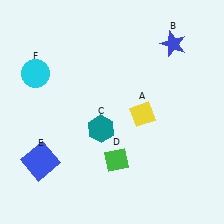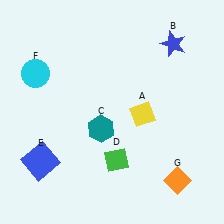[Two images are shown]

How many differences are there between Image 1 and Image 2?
There is 1 difference between the two images.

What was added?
An orange diamond (G) was added in Image 2.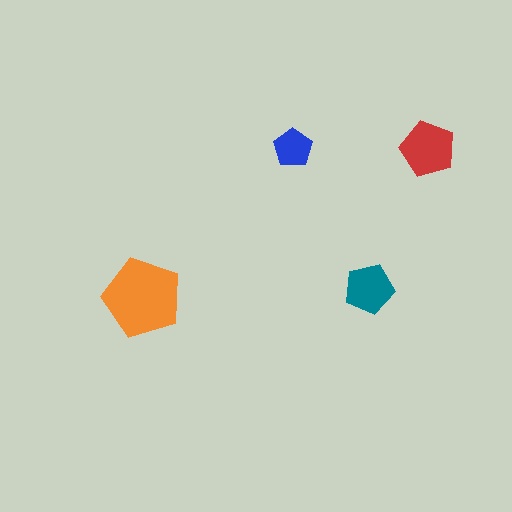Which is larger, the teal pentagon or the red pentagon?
The red one.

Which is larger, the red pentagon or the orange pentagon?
The orange one.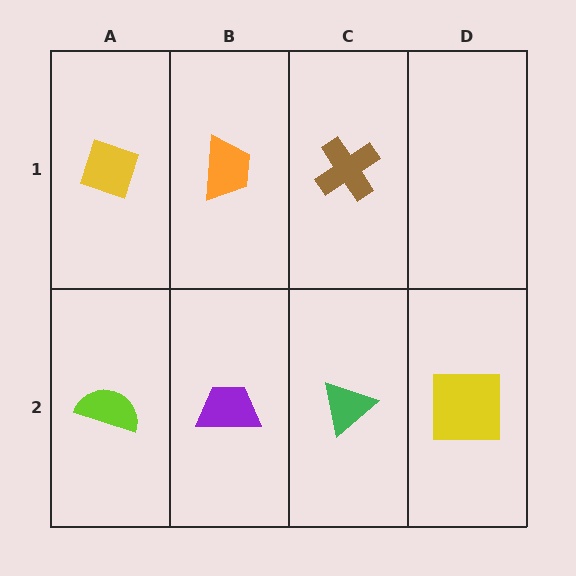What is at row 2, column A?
A lime semicircle.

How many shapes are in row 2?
4 shapes.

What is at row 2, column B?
A purple trapezoid.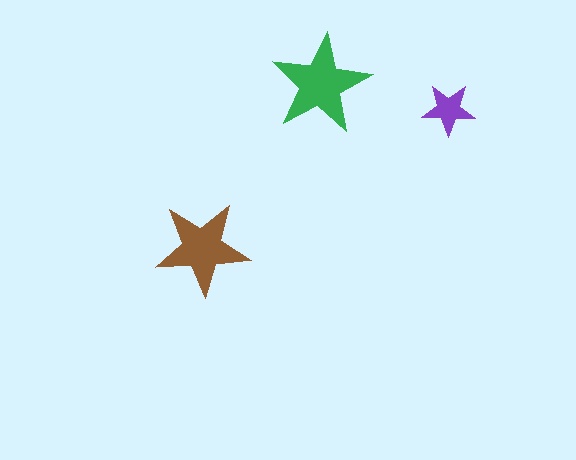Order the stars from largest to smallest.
the green one, the brown one, the purple one.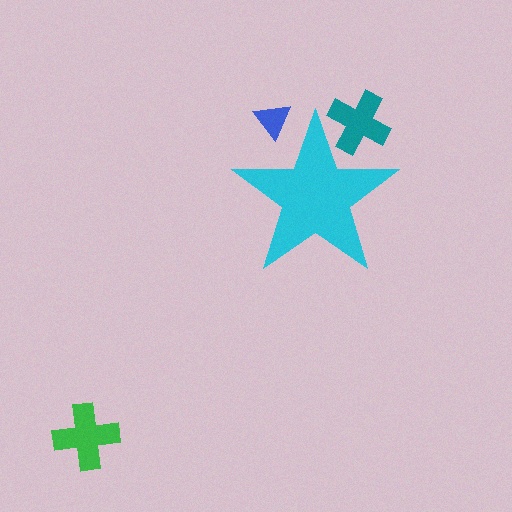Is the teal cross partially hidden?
Yes, the teal cross is partially hidden behind the cyan star.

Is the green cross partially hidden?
No, the green cross is fully visible.